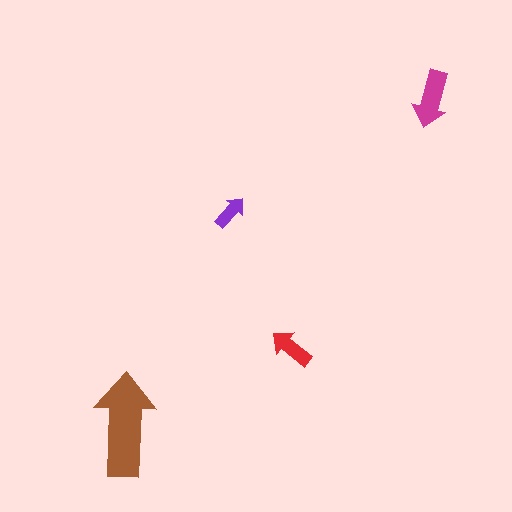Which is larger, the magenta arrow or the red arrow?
The magenta one.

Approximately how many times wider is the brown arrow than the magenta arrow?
About 2 times wider.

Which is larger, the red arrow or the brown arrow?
The brown one.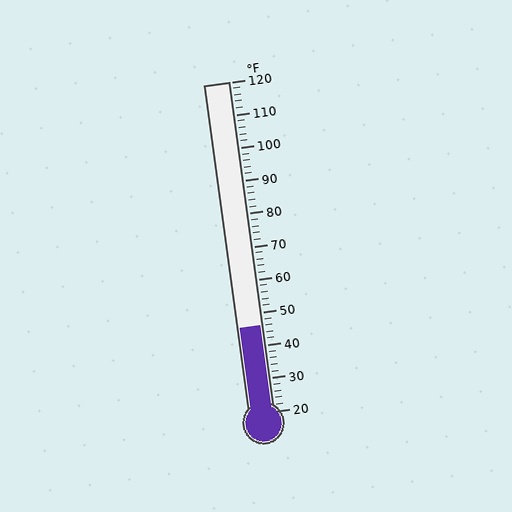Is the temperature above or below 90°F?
The temperature is below 90°F.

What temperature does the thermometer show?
The thermometer shows approximately 46°F.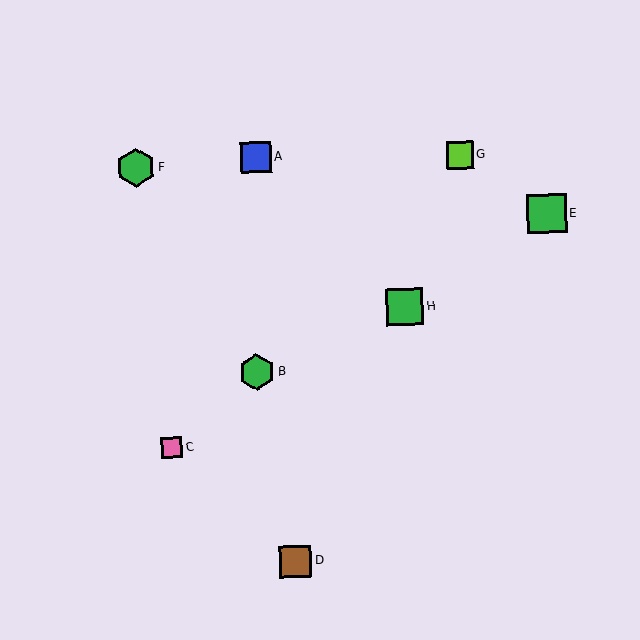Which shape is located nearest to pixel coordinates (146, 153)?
The green hexagon (labeled F) at (136, 168) is nearest to that location.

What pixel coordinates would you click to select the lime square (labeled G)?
Click at (460, 155) to select the lime square G.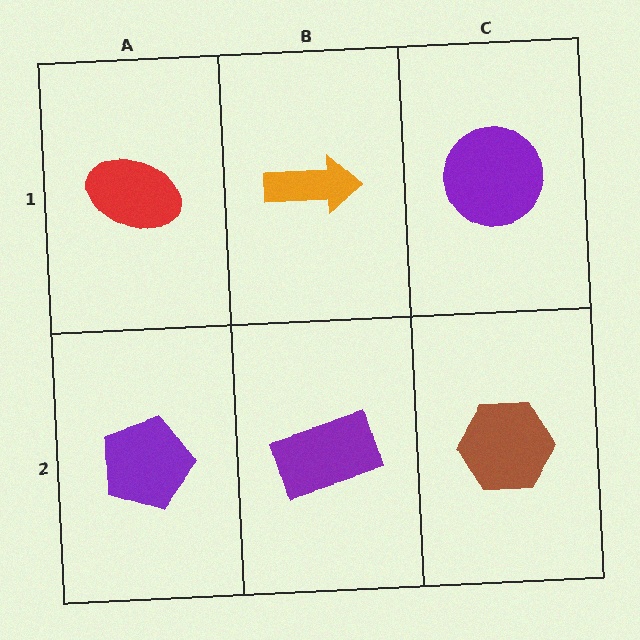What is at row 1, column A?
A red ellipse.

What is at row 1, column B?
An orange arrow.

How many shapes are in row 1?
3 shapes.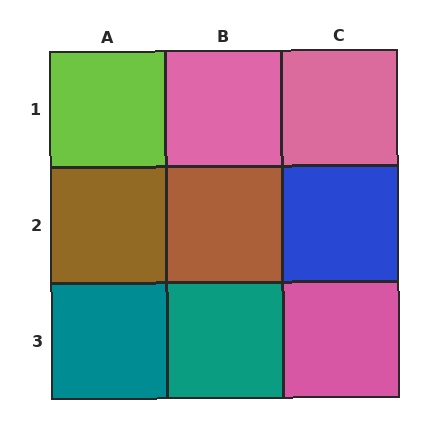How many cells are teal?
2 cells are teal.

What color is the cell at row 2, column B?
Brown.